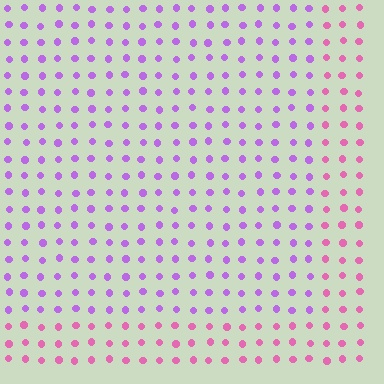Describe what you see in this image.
The image is filled with small pink elements in a uniform arrangement. A rectangle-shaped region is visible where the elements are tinted to a slightly different hue, forming a subtle color boundary.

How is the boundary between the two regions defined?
The boundary is defined purely by a slight shift in hue (about 44 degrees). Spacing, size, and orientation are identical on both sides.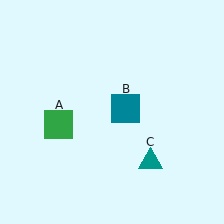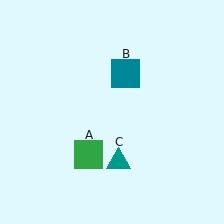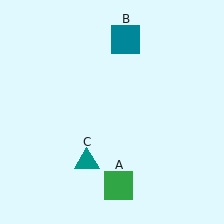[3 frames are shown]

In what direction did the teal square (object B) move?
The teal square (object B) moved up.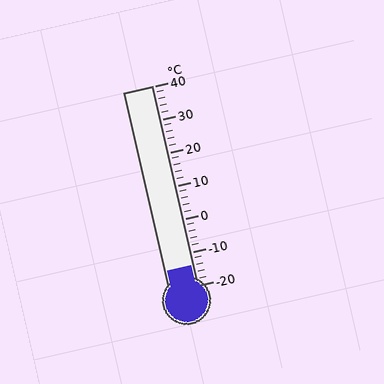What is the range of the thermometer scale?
The thermometer scale ranges from -20°C to 40°C.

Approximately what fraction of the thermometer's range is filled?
The thermometer is filled to approximately 10% of its range.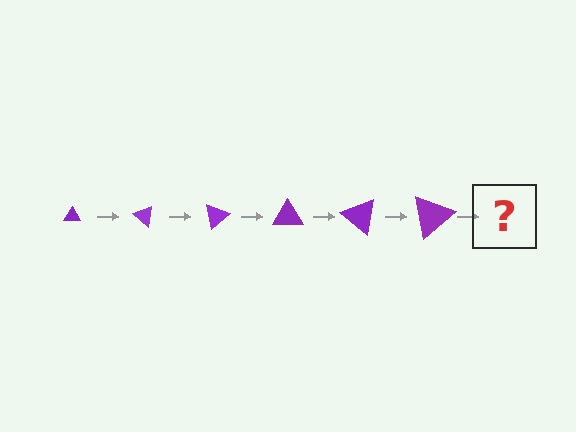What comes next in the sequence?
The next element should be a triangle, larger than the previous one and rotated 240 degrees from the start.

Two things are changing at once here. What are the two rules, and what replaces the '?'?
The two rules are that the triangle grows larger each step and it rotates 40 degrees each step. The '?' should be a triangle, larger than the previous one and rotated 240 degrees from the start.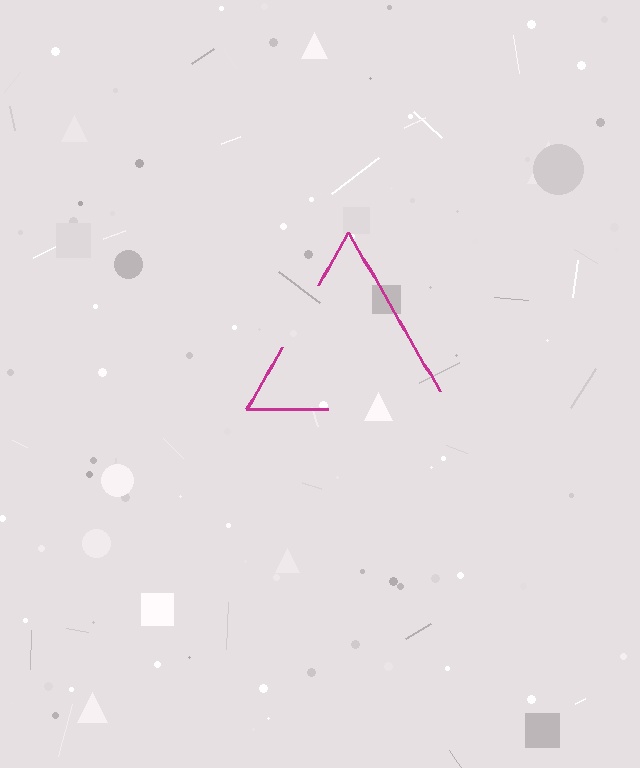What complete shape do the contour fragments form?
The contour fragments form a triangle.